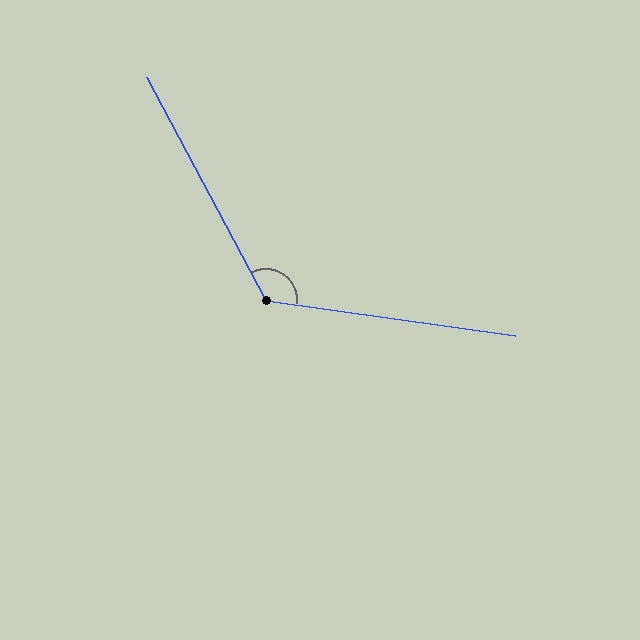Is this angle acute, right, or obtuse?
It is obtuse.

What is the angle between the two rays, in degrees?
Approximately 126 degrees.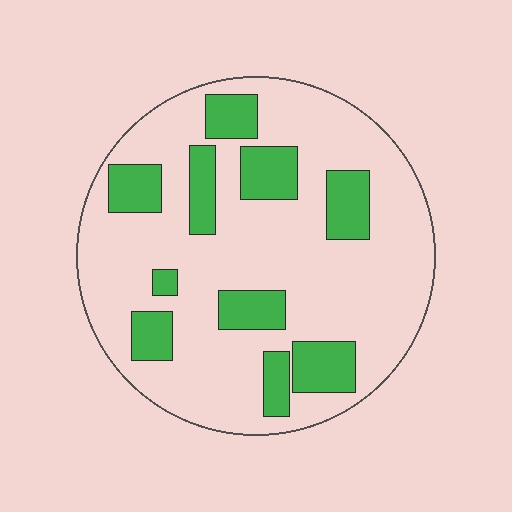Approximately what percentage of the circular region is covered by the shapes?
Approximately 25%.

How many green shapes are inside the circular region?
10.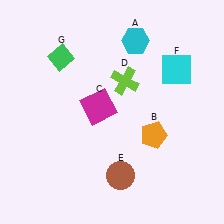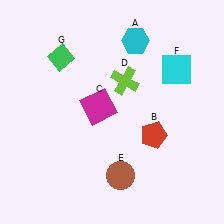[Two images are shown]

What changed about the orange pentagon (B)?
In Image 1, B is orange. In Image 2, it changed to red.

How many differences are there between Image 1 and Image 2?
There is 1 difference between the two images.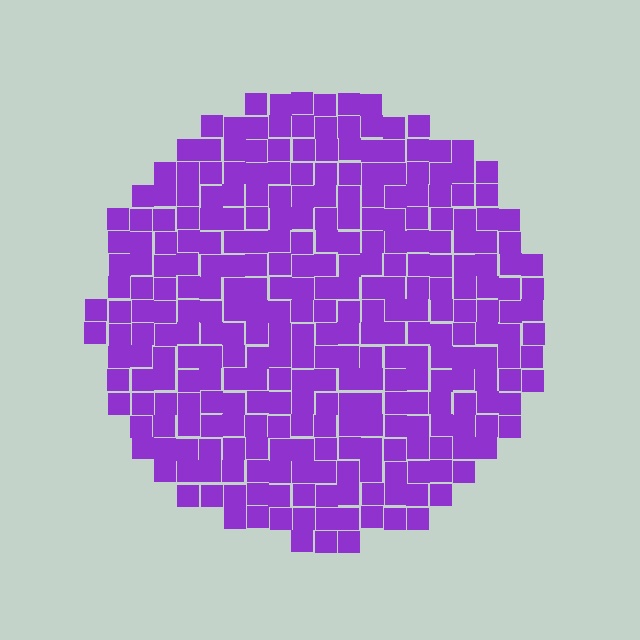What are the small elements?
The small elements are squares.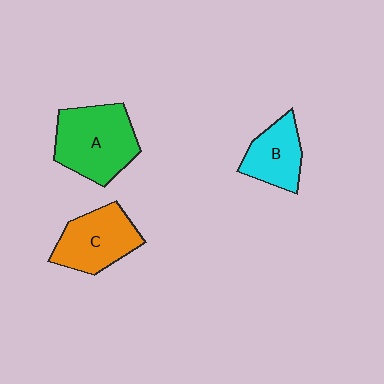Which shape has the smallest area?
Shape B (cyan).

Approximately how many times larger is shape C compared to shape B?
Approximately 1.3 times.